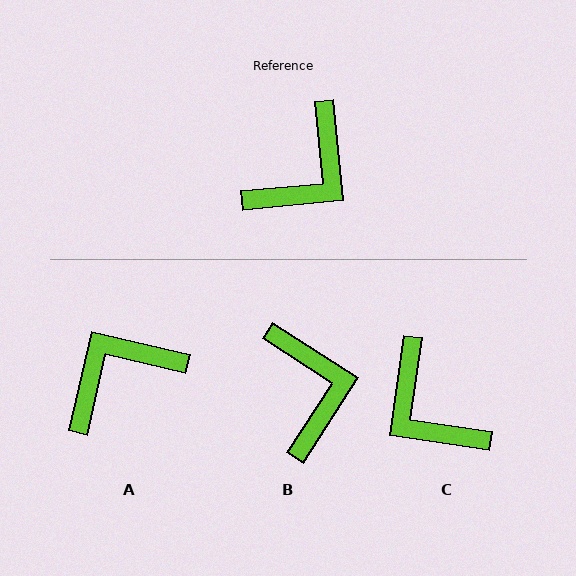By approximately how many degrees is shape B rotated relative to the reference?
Approximately 52 degrees counter-clockwise.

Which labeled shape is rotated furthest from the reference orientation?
A, about 162 degrees away.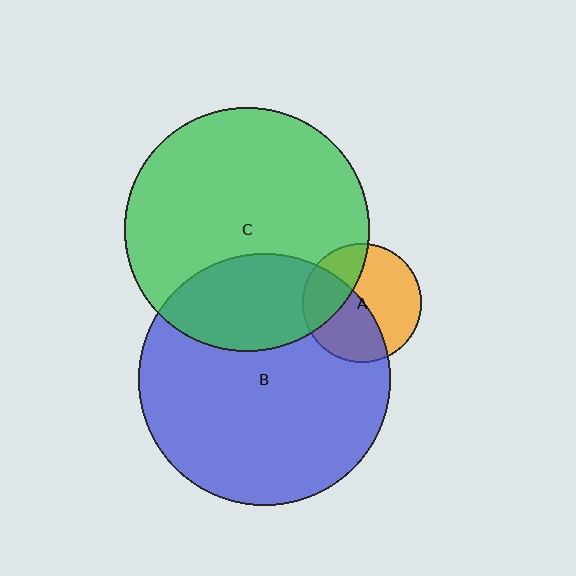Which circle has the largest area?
Circle B (blue).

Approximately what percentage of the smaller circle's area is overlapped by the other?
Approximately 45%.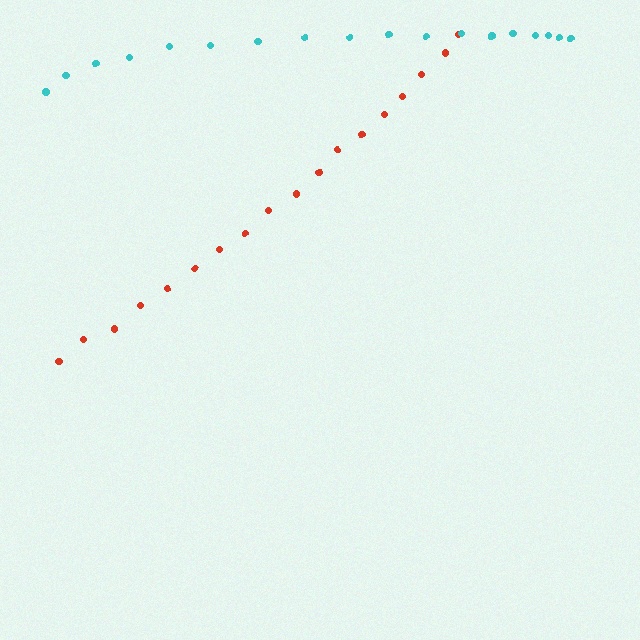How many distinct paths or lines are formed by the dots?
There are 2 distinct paths.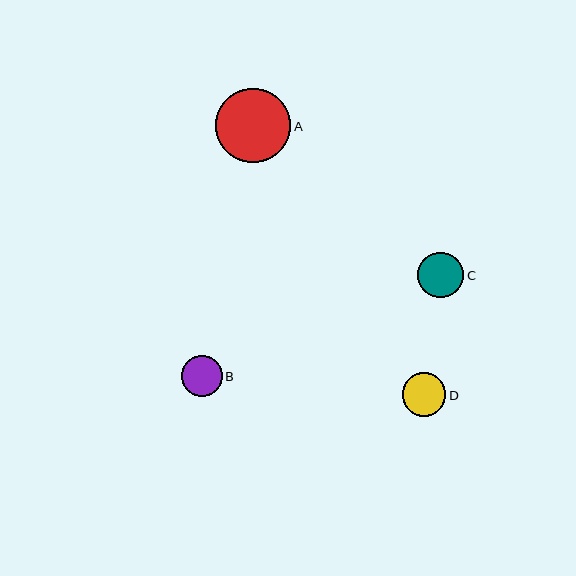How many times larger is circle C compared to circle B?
Circle C is approximately 1.1 times the size of circle B.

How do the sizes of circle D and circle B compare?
Circle D and circle B are approximately the same size.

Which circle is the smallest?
Circle B is the smallest with a size of approximately 41 pixels.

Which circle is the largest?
Circle A is the largest with a size of approximately 75 pixels.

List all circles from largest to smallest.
From largest to smallest: A, C, D, B.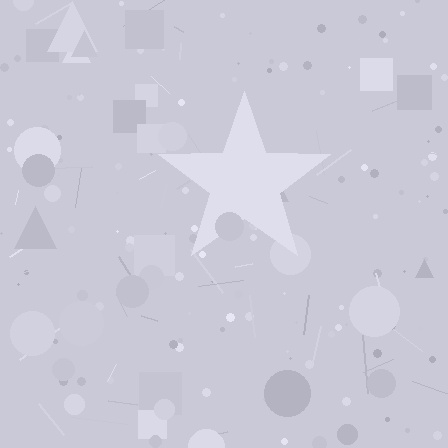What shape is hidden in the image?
A star is hidden in the image.